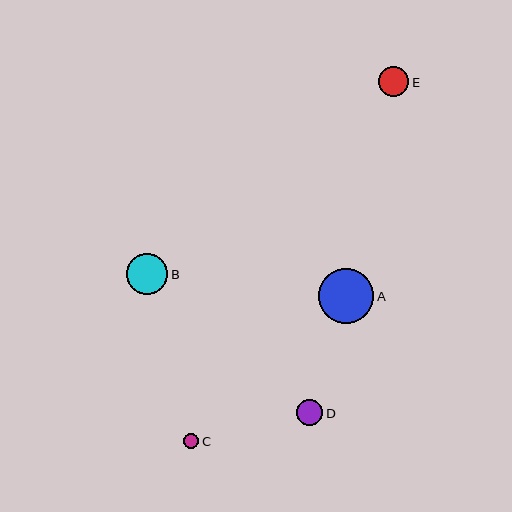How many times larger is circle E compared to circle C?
Circle E is approximately 2.0 times the size of circle C.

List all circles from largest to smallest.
From largest to smallest: A, B, E, D, C.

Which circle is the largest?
Circle A is the largest with a size of approximately 55 pixels.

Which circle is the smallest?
Circle C is the smallest with a size of approximately 15 pixels.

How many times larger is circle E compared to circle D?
Circle E is approximately 1.1 times the size of circle D.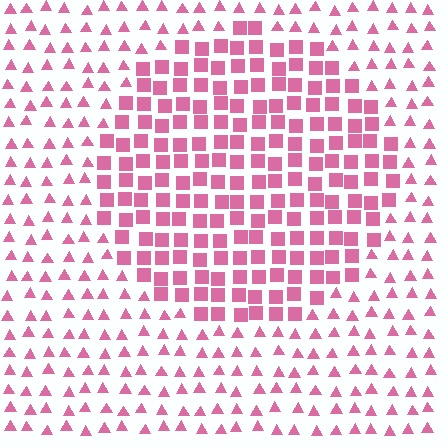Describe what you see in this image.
The image is filled with small pink elements arranged in a uniform grid. A circle-shaped region contains squares, while the surrounding area contains triangles. The boundary is defined purely by the change in element shape.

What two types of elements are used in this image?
The image uses squares inside the circle region and triangles outside it.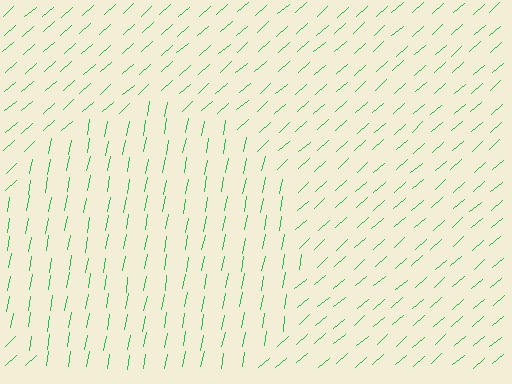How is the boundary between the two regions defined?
The boundary is defined purely by a change in line orientation (approximately 39 degrees difference). All lines are the same color and thickness.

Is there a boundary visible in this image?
Yes, there is a texture boundary formed by a change in line orientation.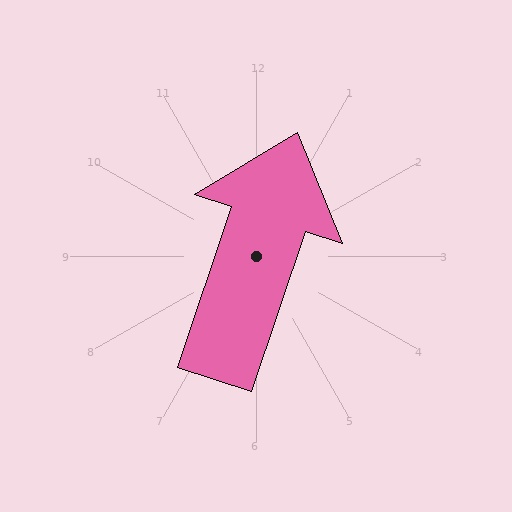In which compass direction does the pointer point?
North.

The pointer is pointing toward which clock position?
Roughly 1 o'clock.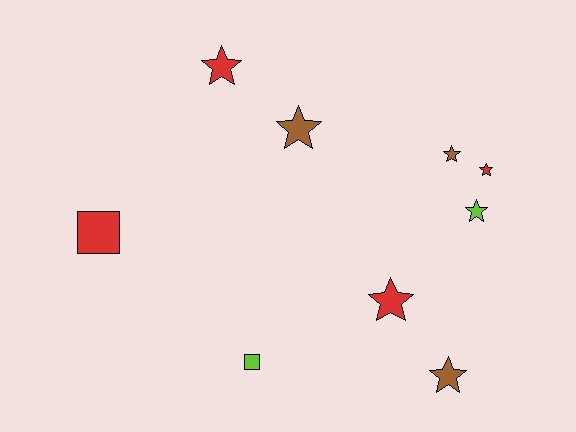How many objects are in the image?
There are 9 objects.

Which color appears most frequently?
Red, with 4 objects.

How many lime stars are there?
There is 1 lime star.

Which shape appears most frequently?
Star, with 7 objects.